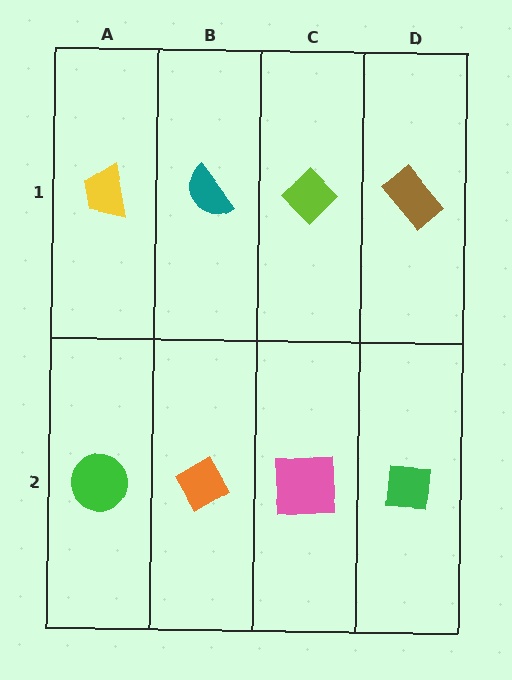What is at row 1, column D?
A brown rectangle.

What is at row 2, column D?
A green square.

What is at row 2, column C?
A pink square.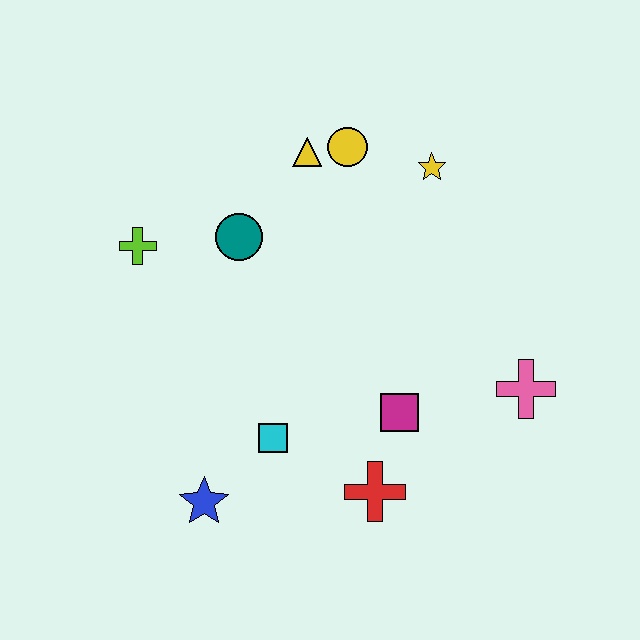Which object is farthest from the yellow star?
The blue star is farthest from the yellow star.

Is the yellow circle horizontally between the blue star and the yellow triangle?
No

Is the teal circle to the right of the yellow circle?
No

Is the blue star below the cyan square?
Yes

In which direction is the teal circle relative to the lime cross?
The teal circle is to the right of the lime cross.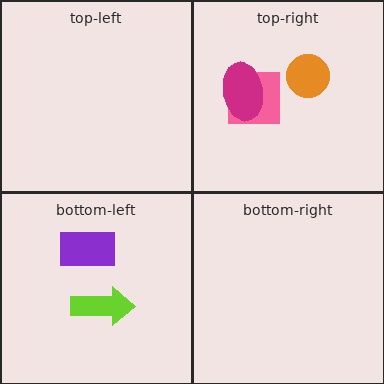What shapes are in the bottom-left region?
The purple rectangle, the lime arrow.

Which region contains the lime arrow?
The bottom-left region.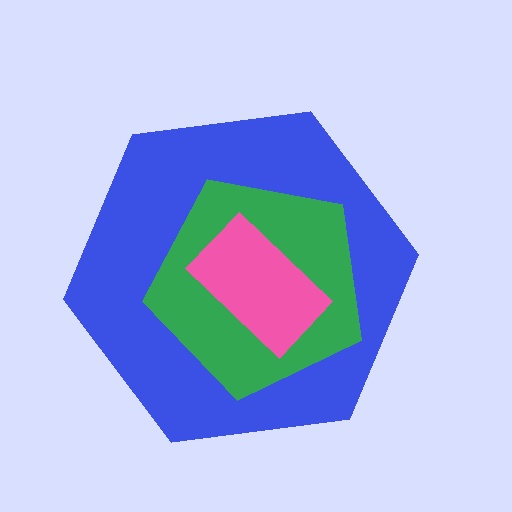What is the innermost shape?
The pink rectangle.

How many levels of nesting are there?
3.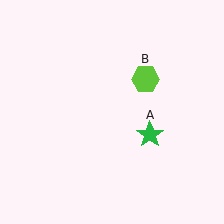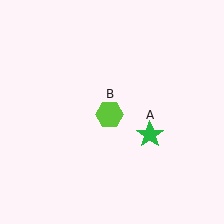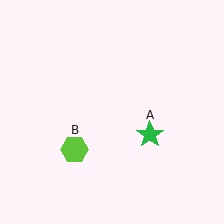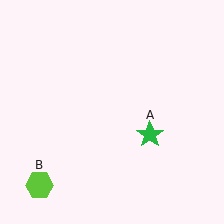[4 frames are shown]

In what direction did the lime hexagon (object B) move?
The lime hexagon (object B) moved down and to the left.